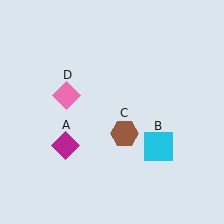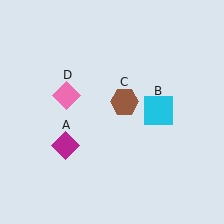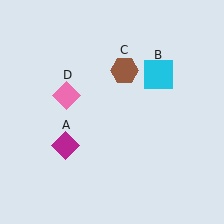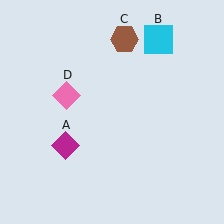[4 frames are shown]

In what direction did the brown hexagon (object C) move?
The brown hexagon (object C) moved up.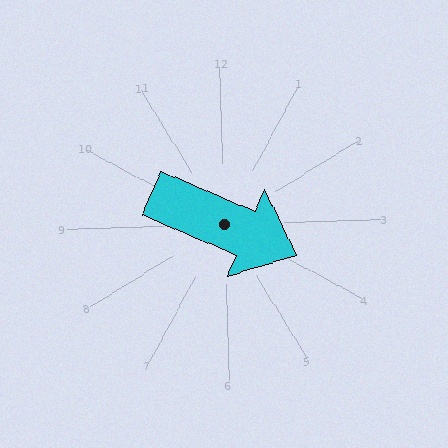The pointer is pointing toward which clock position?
Roughly 4 o'clock.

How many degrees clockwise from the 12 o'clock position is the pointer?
Approximately 115 degrees.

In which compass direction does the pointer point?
Southeast.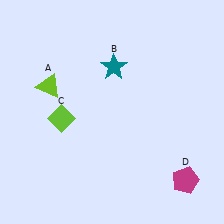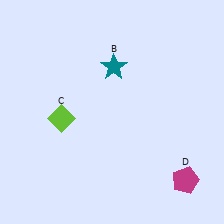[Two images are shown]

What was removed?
The lime triangle (A) was removed in Image 2.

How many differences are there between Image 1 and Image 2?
There is 1 difference between the two images.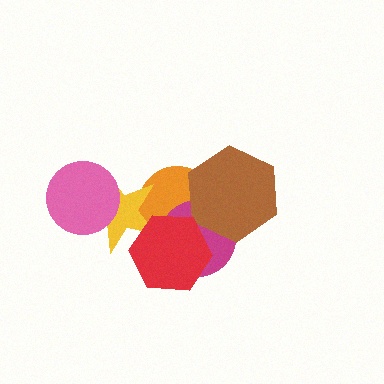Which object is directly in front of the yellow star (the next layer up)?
The pink circle is directly in front of the yellow star.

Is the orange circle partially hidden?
Yes, it is partially covered by another shape.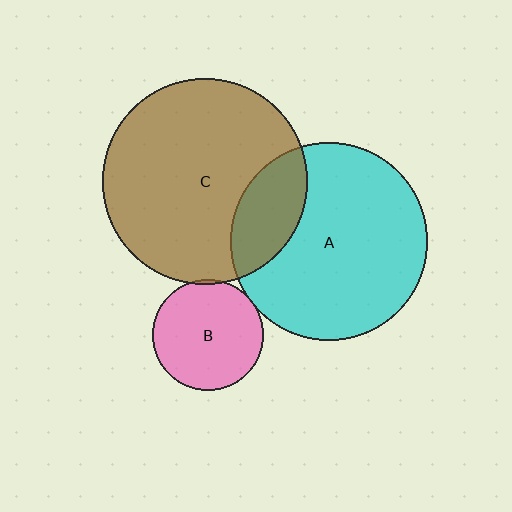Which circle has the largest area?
Circle C (brown).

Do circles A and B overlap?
Yes.